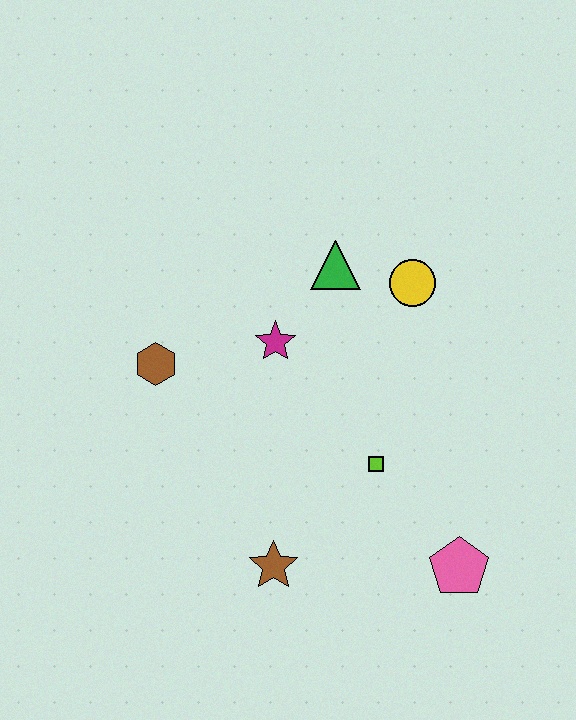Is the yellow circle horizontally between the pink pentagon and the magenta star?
Yes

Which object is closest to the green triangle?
The yellow circle is closest to the green triangle.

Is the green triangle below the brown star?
No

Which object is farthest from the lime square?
The brown hexagon is farthest from the lime square.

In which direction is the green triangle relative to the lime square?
The green triangle is above the lime square.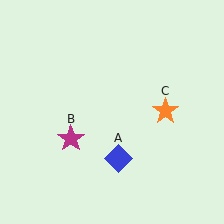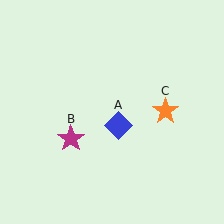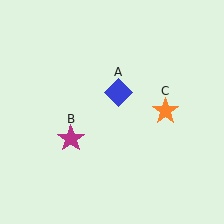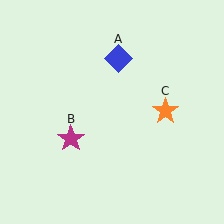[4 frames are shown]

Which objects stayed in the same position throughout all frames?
Magenta star (object B) and orange star (object C) remained stationary.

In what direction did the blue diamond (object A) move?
The blue diamond (object A) moved up.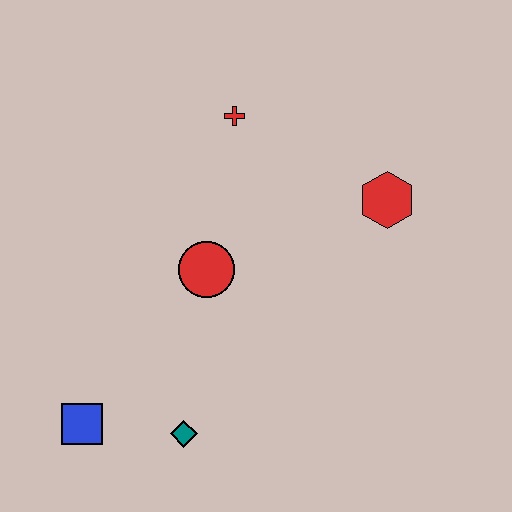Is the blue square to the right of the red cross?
No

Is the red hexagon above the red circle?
Yes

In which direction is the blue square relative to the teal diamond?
The blue square is to the left of the teal diamond.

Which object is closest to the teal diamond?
The blue square is closest to the teal diamond.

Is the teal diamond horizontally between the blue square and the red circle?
Yes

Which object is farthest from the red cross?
The blue square is farthest from the red cross.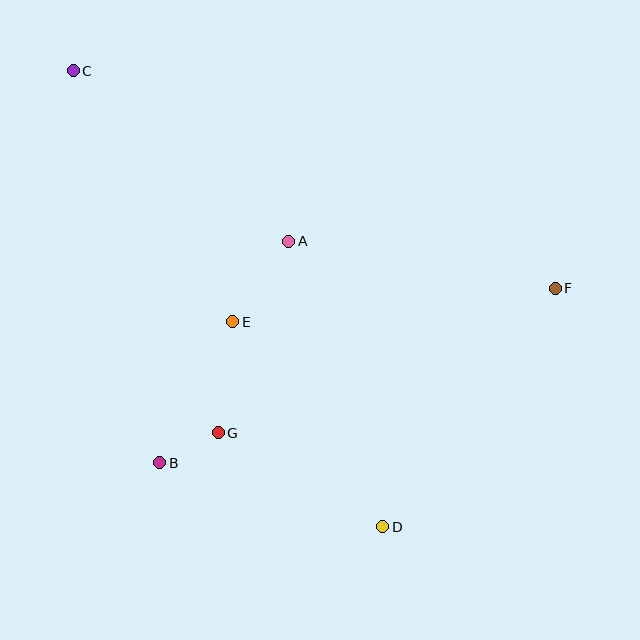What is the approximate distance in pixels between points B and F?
The distance between B and F is approximately 432 pixels.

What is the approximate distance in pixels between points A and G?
The distance between A and G is approximately 204 pixels.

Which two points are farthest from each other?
Points C and D are farthest from each other.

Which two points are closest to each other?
Points B and G are closest to each other.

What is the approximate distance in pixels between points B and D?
The distance between B and D is approximately 232 pixels.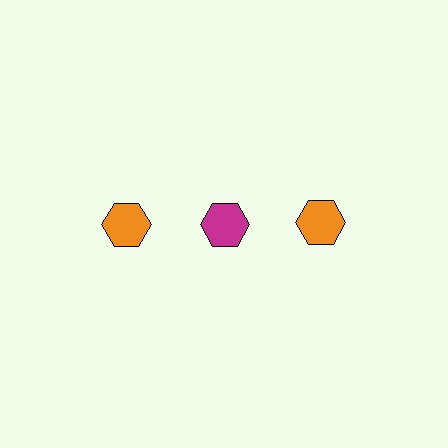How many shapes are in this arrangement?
There are 3 shapes arranged in a grid pattern.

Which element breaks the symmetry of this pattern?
The magenta hexagon in the top row, second from left column breaks the symmetry. All other shapes are orange hexagons.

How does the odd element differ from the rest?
It has a different color: magenta instead of orange.